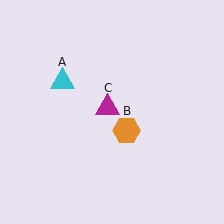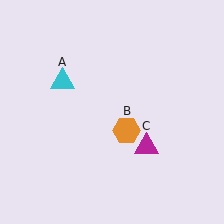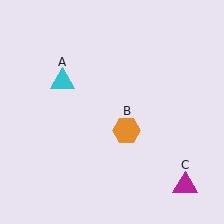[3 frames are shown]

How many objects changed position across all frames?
1 object changed position: magenta triangle (object C).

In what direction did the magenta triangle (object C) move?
The magenta triangle (object C) moved down and to the right.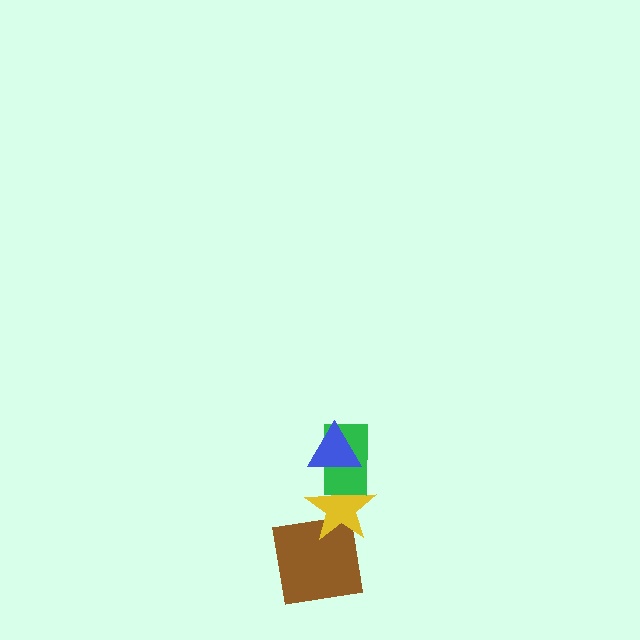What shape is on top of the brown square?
The yellow star is on top of the brown square.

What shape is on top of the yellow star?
The green rectangle is on top of the yellow star.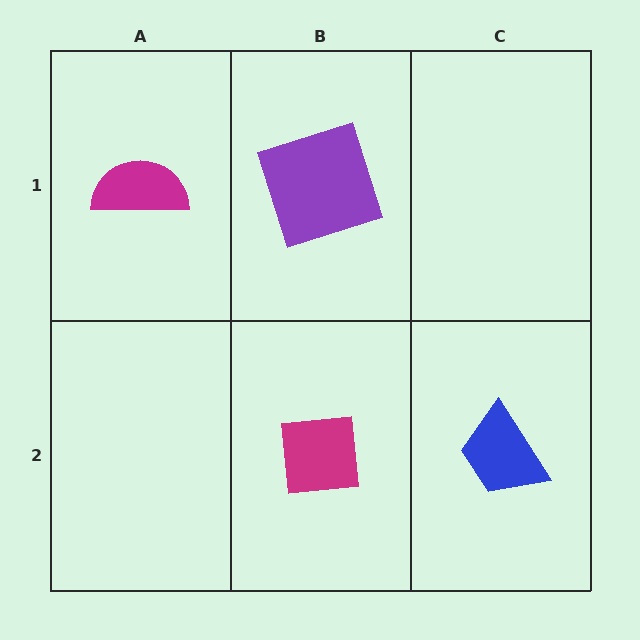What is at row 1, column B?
A purple square.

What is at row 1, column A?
A magenta semicircle.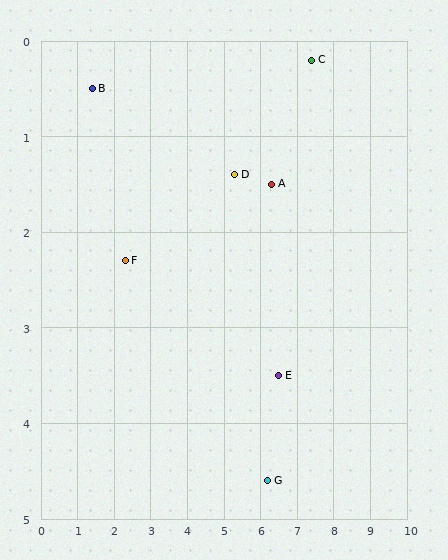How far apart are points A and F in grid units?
Points A and F are about 4.1 grid units apart.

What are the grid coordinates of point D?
Point D is at approximately (5.3, 1.4).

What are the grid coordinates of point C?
Point C is at approximately (7.4, 0.2).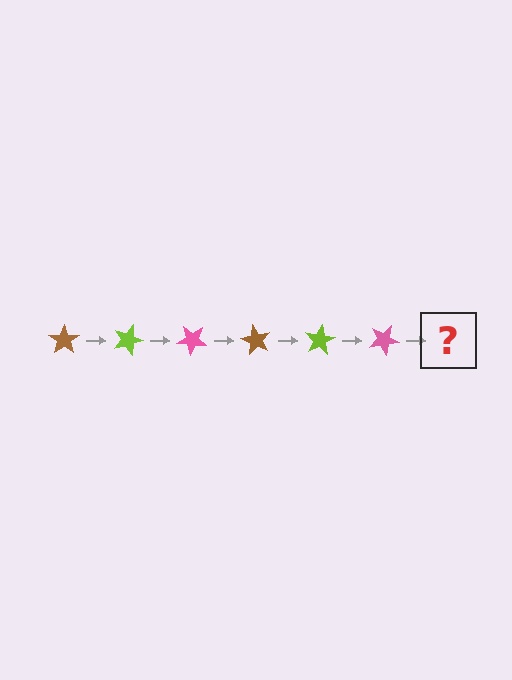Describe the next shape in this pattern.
It should be a brown star, rotated 120 degrees from the start.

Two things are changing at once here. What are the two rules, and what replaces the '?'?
The two rules are that it rotates 20 degrees each step and the color cycles through brown, lime, and pink. The '?' should be a brown star, rotated 120 degrees from the start.